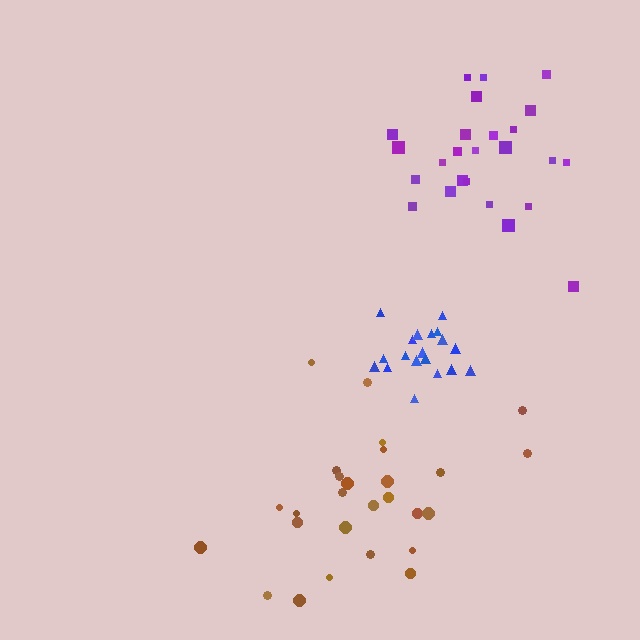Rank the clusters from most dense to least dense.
blue, purple, brown.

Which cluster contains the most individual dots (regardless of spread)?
Brown (27).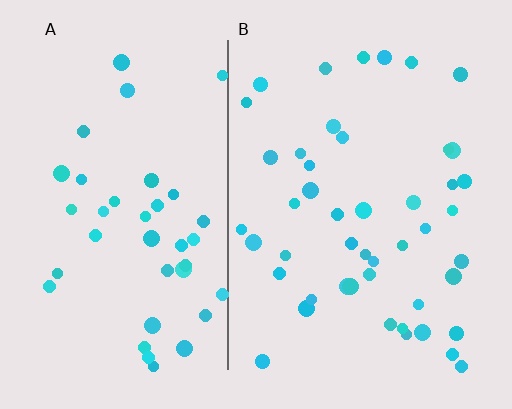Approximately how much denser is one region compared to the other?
Approximately 1.2× — region B over region A.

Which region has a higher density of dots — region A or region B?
B (the right).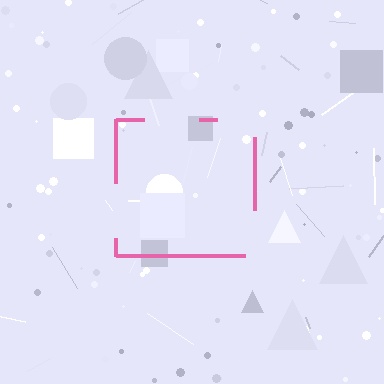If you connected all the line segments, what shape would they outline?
They would outline a square.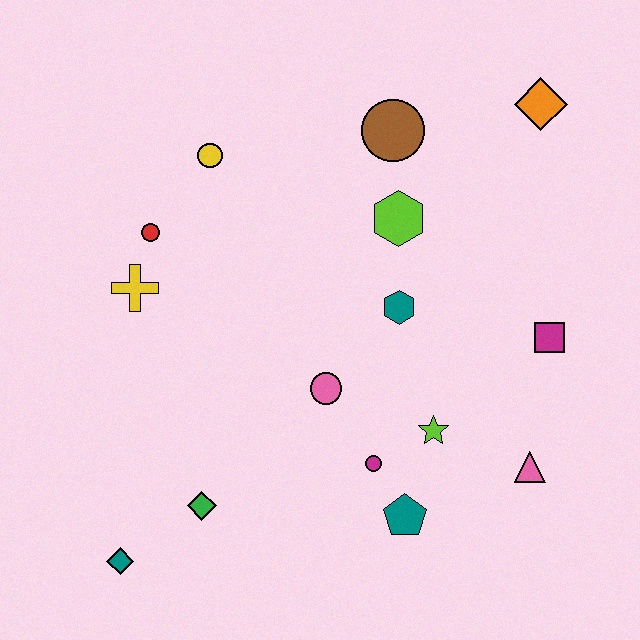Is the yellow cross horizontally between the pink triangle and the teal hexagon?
No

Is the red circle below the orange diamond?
Yes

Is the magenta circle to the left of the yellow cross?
No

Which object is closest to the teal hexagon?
The lime hexagon is closest to the teal hexagon.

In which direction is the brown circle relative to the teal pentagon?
The brown circle is above the teal pentagon.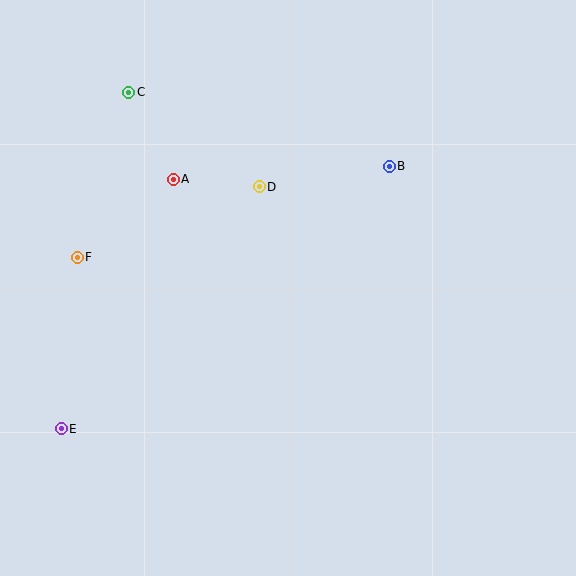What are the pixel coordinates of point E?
Point E is at (61, 429).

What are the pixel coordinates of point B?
Point B is at (389, 166).